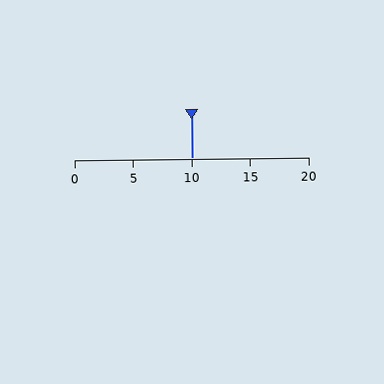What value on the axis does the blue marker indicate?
The marker indicates approximately 10.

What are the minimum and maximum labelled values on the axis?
The axis runs from 0 to 20.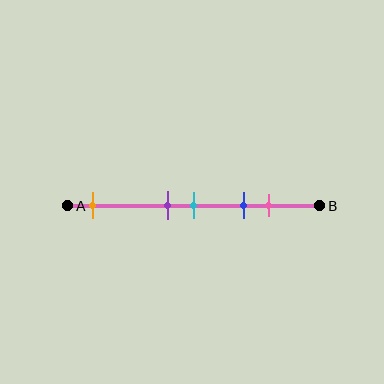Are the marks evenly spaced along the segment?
No, the marks are not evenly spaced.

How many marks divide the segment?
There are 5 marks dividing the segment.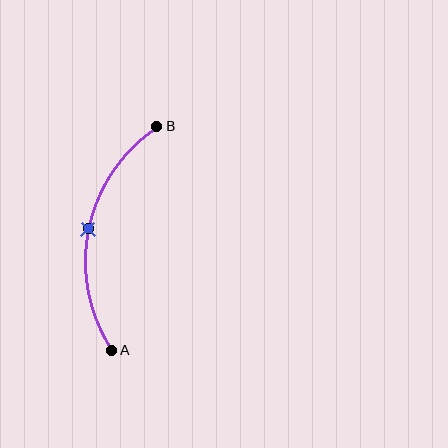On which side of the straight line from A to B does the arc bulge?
The arc bulges to the left of the straight line connecting A and B.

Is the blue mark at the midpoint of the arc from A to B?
Yes. The blue mark lies on the arc at equal arc-length from both A and B — it is the arc midpoint.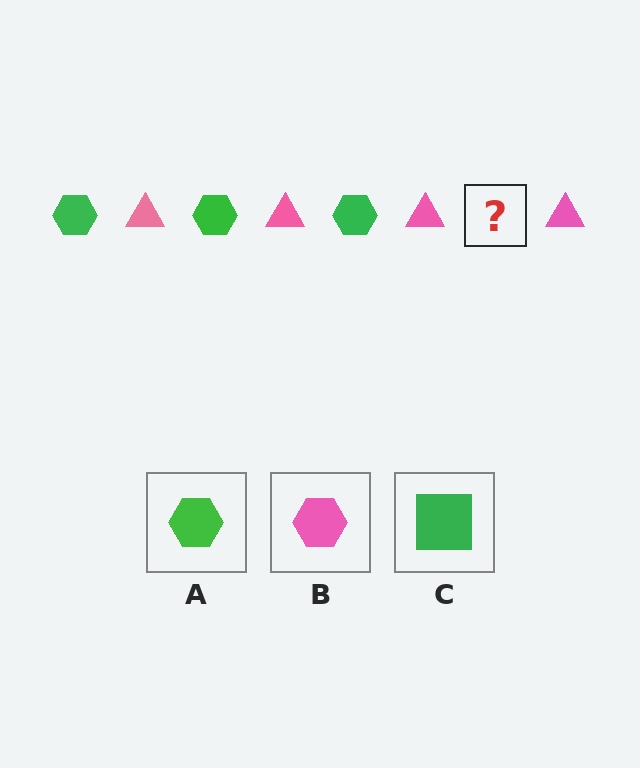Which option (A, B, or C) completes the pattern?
A.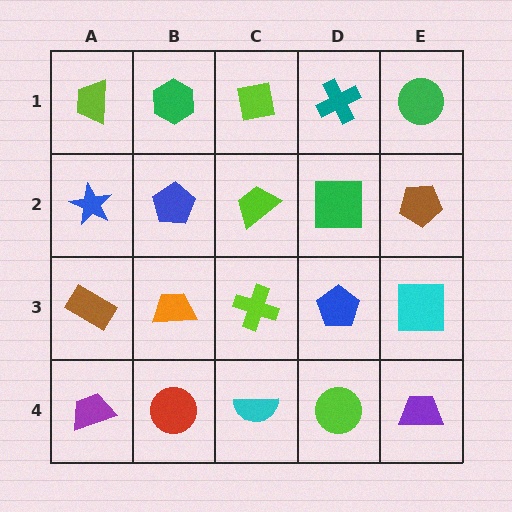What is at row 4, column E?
A purple trapezoid.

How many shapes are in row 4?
5 shapes.